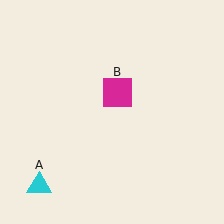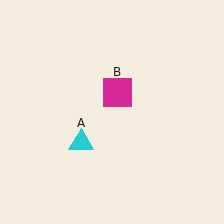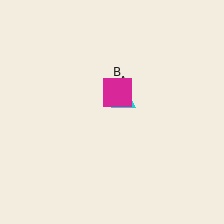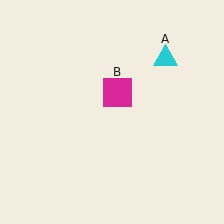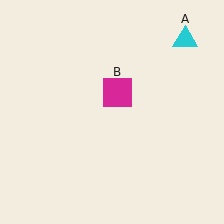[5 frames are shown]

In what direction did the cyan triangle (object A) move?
The cyan triangle (object A) moved up and to the right.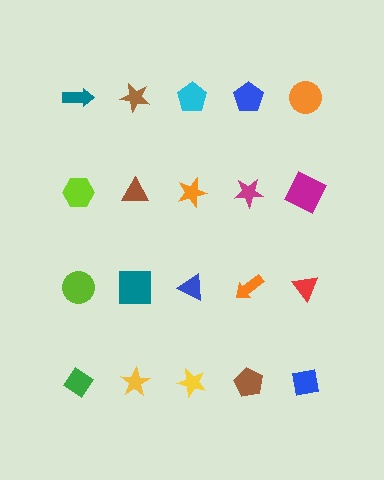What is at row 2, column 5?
A magenta square.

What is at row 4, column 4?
A brown pentagon.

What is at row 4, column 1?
A green diamond.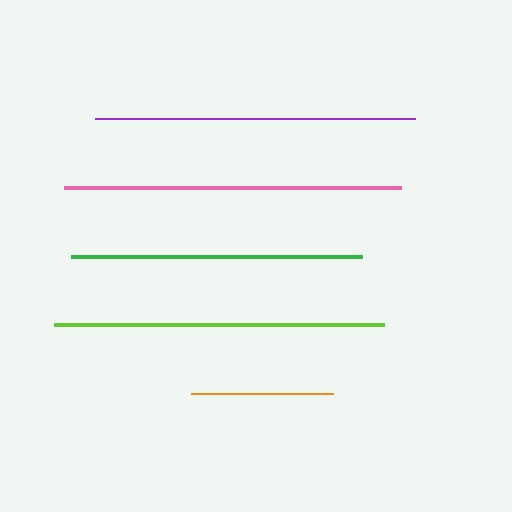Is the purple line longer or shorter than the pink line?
The pink line is longer than the purple line.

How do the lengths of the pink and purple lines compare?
The pink and purple lines are approximately the same length.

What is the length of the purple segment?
The purple segment is approximately 320 pixels long.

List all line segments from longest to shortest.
From longest to shortest: pink, lime, purple, green, orange.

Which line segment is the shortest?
The orange line is the shortest at approximately 143 pixels.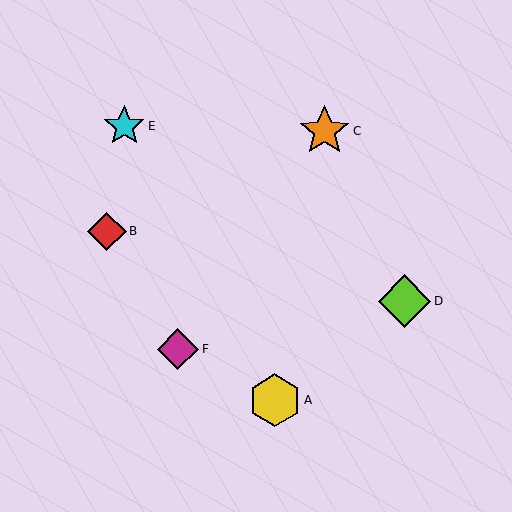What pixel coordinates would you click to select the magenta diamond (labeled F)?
Click at (178, 349) to select the magenta diamond F.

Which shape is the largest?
The lime diamond (labeled D) is the largest.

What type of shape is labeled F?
Shape F is a magenta diamond.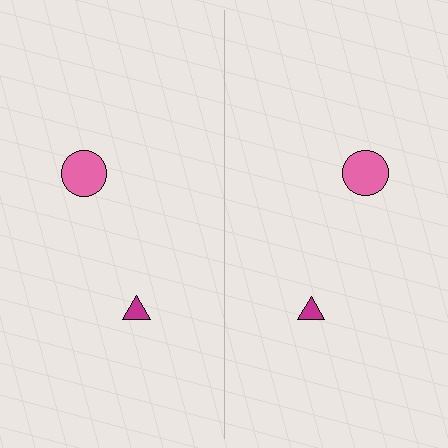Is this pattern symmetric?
Yes, this pattern has bilateral (reflection) symmetry.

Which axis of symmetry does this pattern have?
The pattern has a vertical axis of symmetry running through the center of the image.